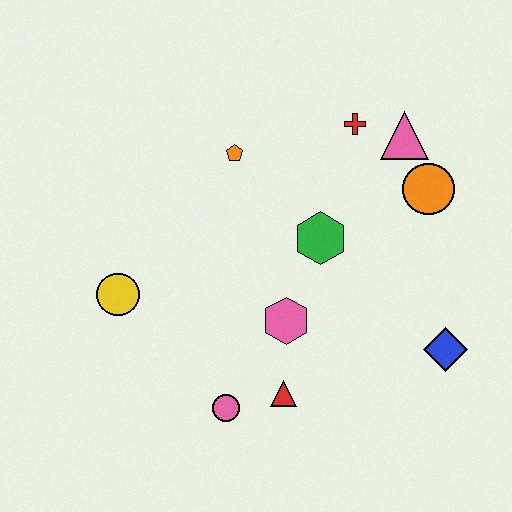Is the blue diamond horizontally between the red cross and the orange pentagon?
No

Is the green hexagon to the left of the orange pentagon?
No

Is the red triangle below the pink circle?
No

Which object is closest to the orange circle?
The pink triangle is closest to the orange circle.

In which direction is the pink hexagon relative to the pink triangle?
The pink hexagon is below the pink triangle.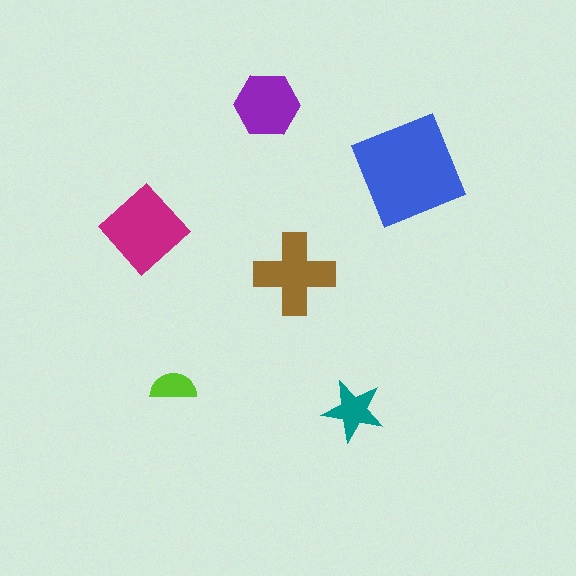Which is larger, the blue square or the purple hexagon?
The blue square.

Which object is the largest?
The blue square.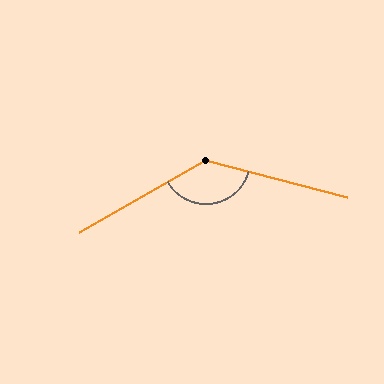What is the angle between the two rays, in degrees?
Approximately 136 degrees.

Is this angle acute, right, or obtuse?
It is obtuse.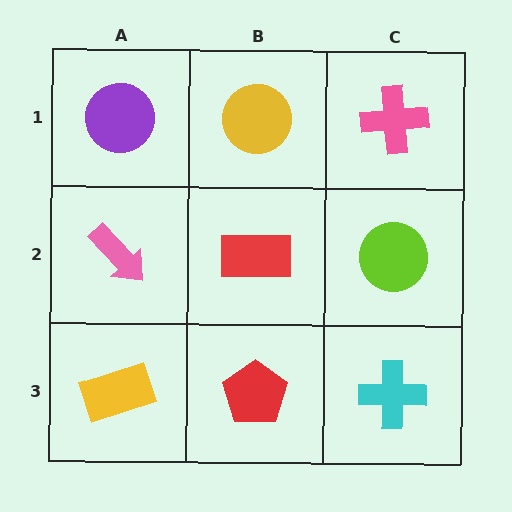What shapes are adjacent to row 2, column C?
A pink cross (row 1, column C), a cyan cross (row 3, column C), a red rectangle (row 2, column B).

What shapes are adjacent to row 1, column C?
A lime circle (row 2, column C), a yellow circle (row 1, column B).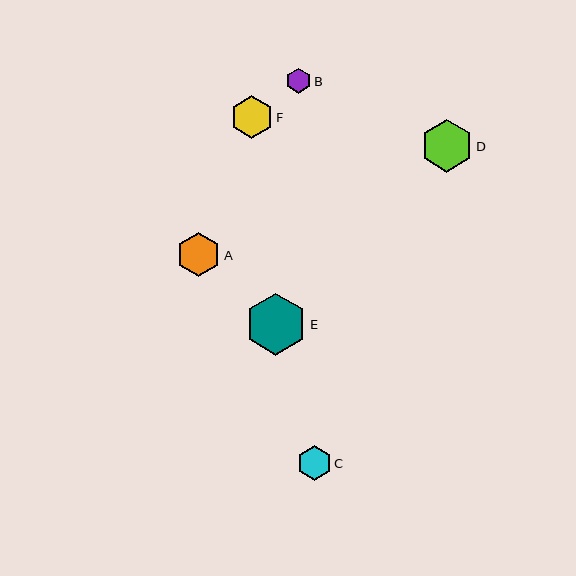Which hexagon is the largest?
Hexagon E is the largest with a size of approximately 62 pixels.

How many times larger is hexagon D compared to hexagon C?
Hexagon D is approximately 1.5 times the size of hexagon C.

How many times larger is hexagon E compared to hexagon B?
Hexagon E is approximately 2.5 times the size of hexagon B.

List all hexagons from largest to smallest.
From largest to smallest: E, D, A, F, C, B.